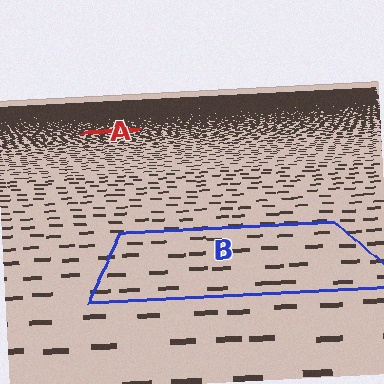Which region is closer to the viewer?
Region B is closer. The texture elements there are larger and more spread out.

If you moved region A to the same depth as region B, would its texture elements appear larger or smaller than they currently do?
They would appear larger. At a closer depth, the same texture elements are projected at a bigger on-screen size.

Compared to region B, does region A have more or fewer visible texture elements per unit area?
Region A has more texture elements per unit area — they are packed more densely because it is farther away.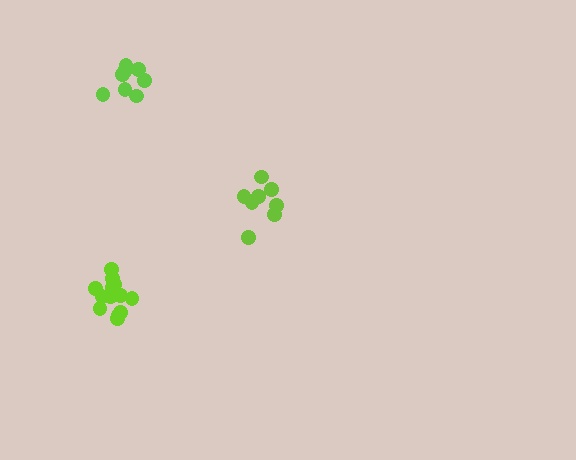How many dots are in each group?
Group 1: 8 dots, Group 2: 8 dots, Group 3: 14 dots (30 total).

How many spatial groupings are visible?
There are 3 spatial groupings.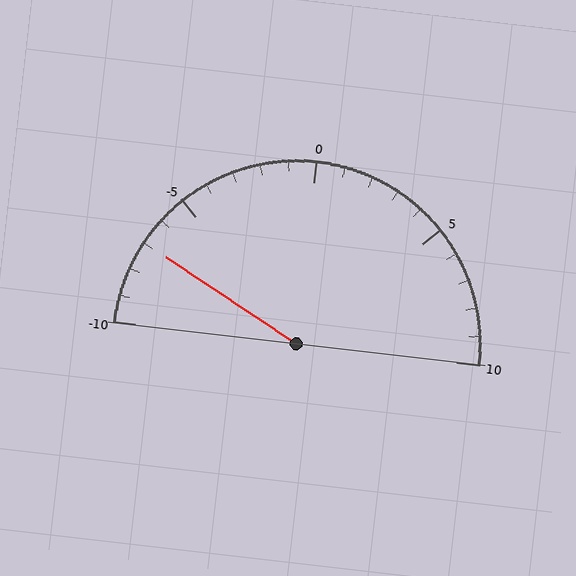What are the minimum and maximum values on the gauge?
The gauge ranges from -10 to 10.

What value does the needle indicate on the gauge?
The needle indicates approximately -7.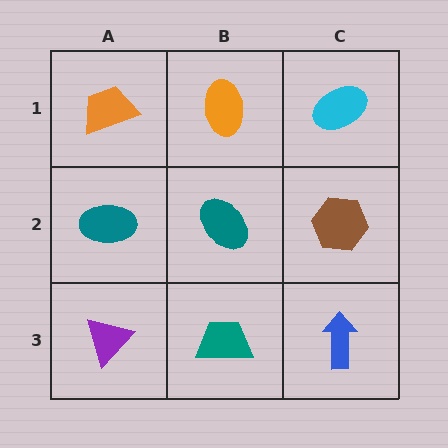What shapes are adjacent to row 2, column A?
An orange trapezoid (row 1, column A), a purple triangle (row 3, column A), a teal ellipse (row 2, column B).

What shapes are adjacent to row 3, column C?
A brown hexagon (row 2, column C), a teal trapezoid (row 3, column B).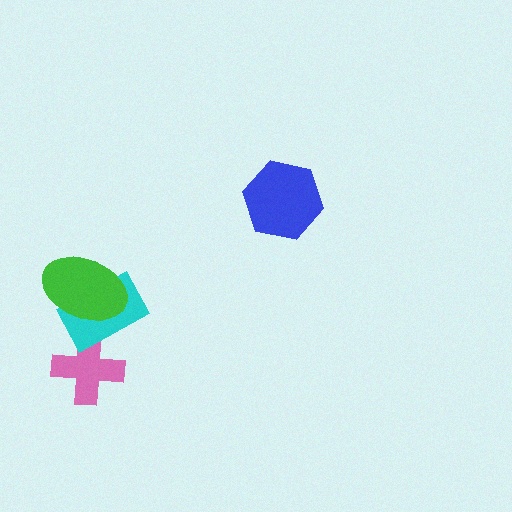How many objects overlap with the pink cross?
1 object overlaps with the pink cross.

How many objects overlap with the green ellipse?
1 object overlaps with the green ellipse.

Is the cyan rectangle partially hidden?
Yes, it is partially covered by another shape.